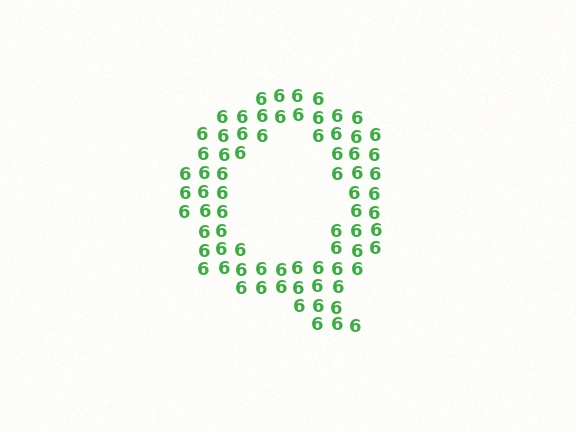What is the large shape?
The large shape is the letter Q.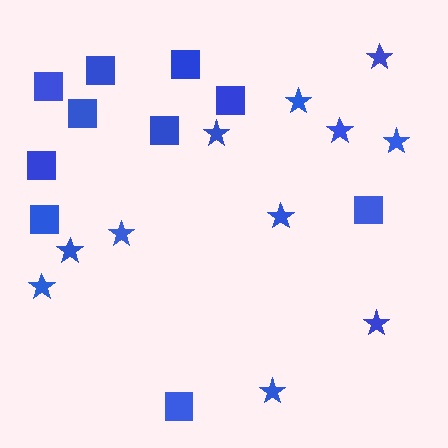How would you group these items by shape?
There are 2 groups: one group of stars (11) and one group of squares (10).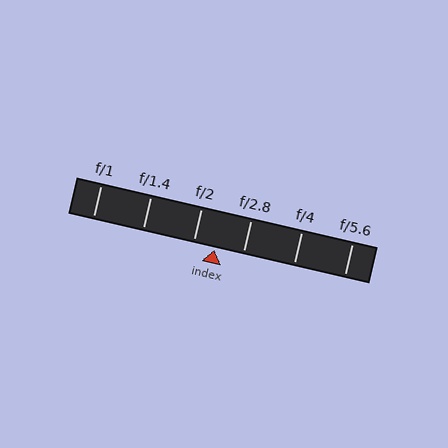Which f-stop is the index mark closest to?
The index mark is closest to f/2.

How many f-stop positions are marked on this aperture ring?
There are 6 f-stop positions marked.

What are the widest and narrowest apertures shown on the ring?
The widest aperture shown is f/1 and the narrowest is f/5.6.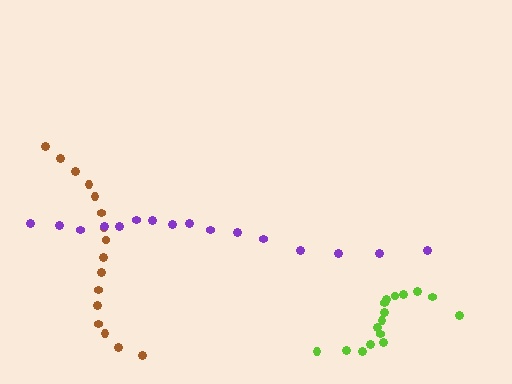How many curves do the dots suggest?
There are 3 distinct paths.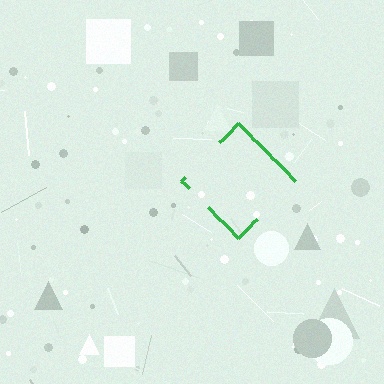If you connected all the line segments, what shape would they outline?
They would outline a diamond.